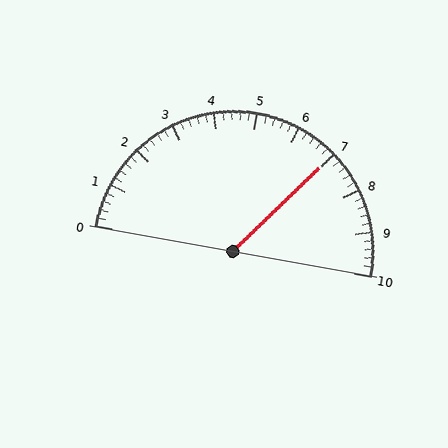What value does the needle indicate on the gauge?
The needle indicates approximately 7.0.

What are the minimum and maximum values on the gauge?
The gauge ranges from 0 to 10.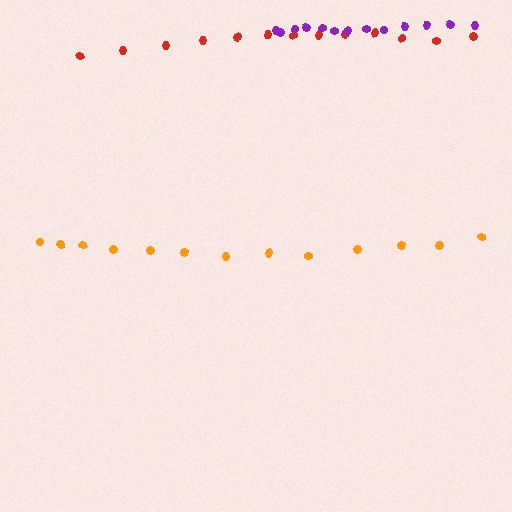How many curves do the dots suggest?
There are 3 distinct paths.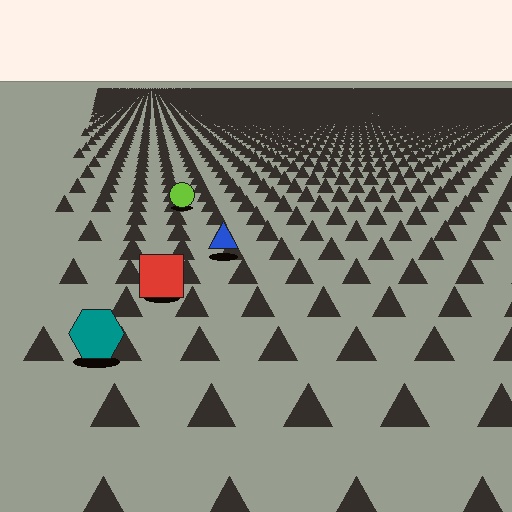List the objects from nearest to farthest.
From nearest to farthest: the teal hexagon, the red square, the blue triangle, the lime circle.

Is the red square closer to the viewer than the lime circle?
Yes. The red square is closer — you can tell from the texture gradient: the ground texture is coarser near it.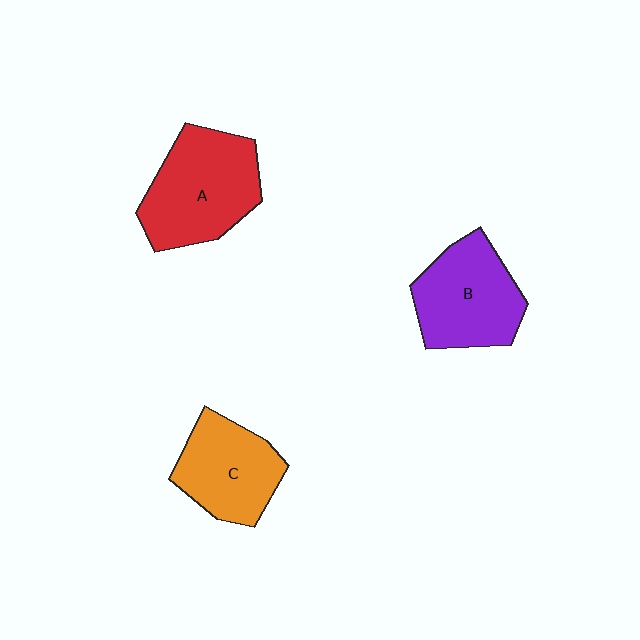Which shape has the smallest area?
Shape C (orange).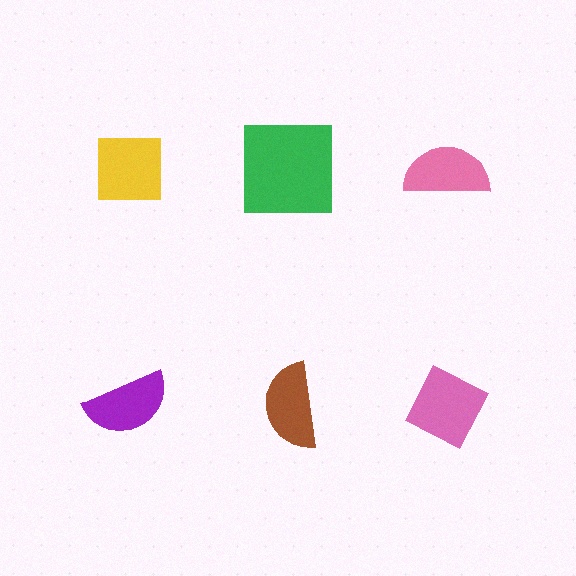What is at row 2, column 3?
A pink diamond.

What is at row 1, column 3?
A pink semicircle.